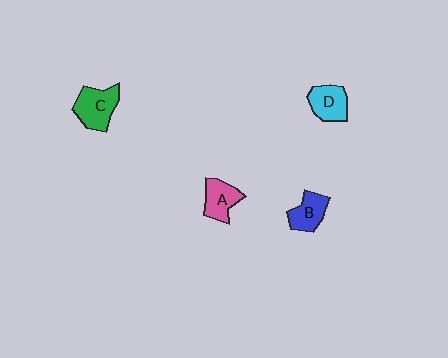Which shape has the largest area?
Shape C (green).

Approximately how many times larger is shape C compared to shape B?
Approximately 1.3 times.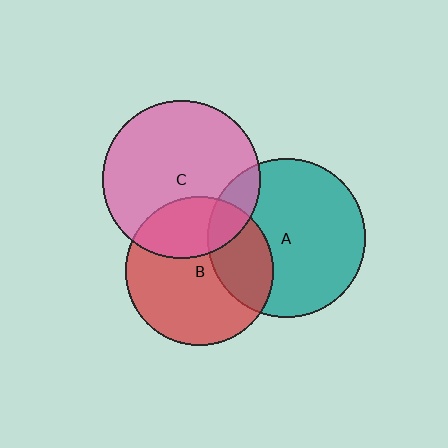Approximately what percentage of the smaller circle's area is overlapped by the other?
Approximately 30%.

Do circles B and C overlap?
Yes.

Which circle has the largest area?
Circle A (teal).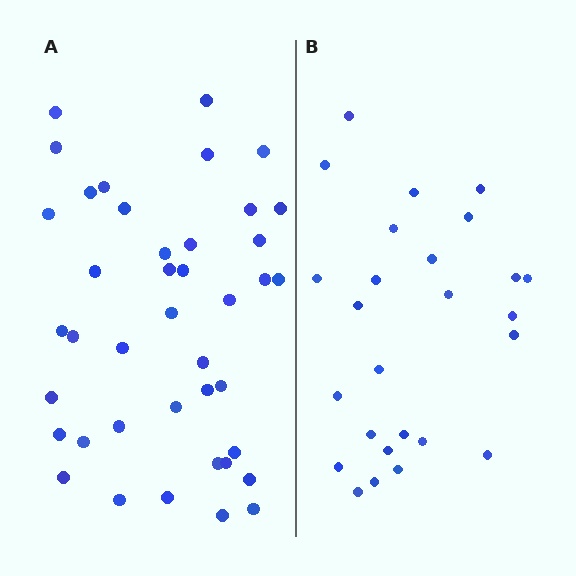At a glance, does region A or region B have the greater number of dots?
Region A (the left region) has more dots.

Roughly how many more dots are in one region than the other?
Region A has approximately 15 more dots than region B.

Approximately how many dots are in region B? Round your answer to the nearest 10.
About 30 dots. (The exact count is 26, which rounds to 30.)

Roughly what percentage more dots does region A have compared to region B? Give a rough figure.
About 60% more.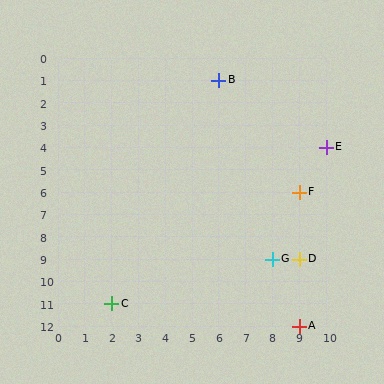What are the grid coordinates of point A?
Point A is at grid coordinates (9, 12).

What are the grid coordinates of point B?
Point B is at grid coordinates (6, 1).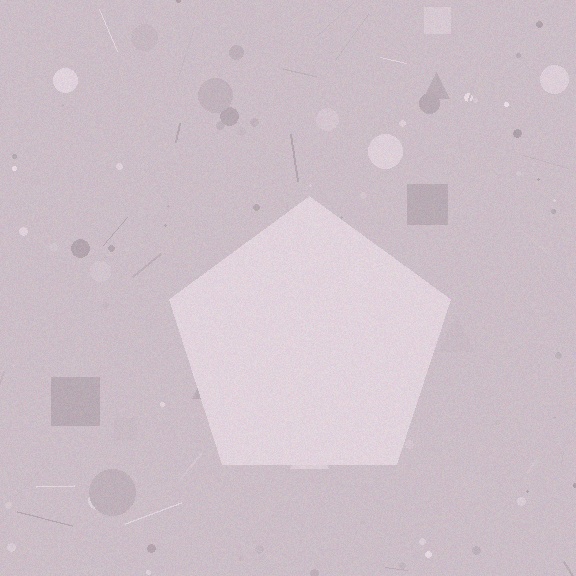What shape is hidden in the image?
A pentagon is hidden in the image.